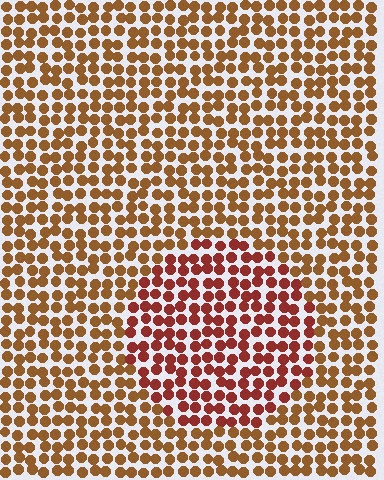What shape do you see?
I see a circle.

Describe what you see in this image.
The image is filled with small brown elements in a uniform arrangement. A circle-shaped region is visible where the elements are tinted to a slightly different hue, forming a subtle color boundary.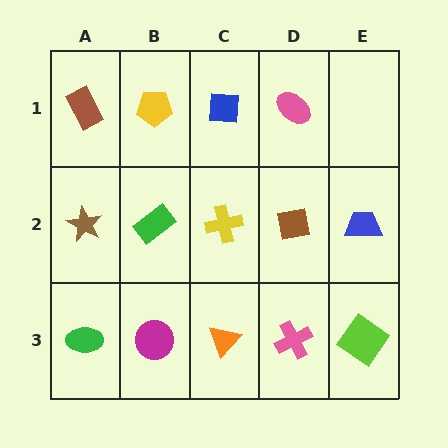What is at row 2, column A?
A brown star.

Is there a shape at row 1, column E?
No, that cell is empty.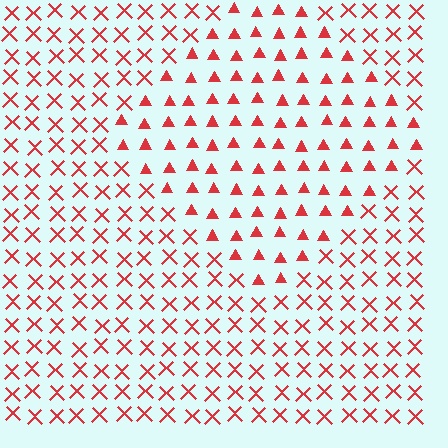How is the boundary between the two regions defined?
The boundary is defined by a change in element shape: triangles inside vs. X marks outside. All elements share the same color and spacing.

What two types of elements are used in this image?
The image uses triangles inside the diamond region and X marks outside it.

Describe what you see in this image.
The image is filled with small red elements arranged in a uniform grid. A diamond-shaped region contains triangles, while the surrounding area contains X marks. The boundary is defined purely by the change in element shape.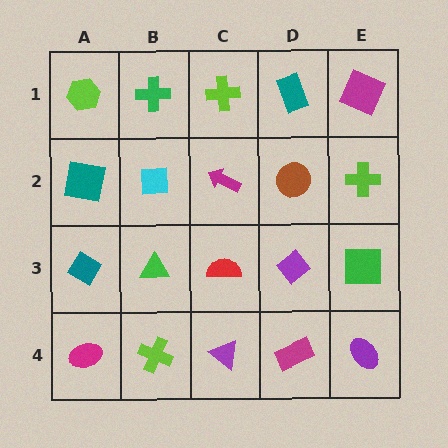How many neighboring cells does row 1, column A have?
2.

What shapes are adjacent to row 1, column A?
A teal square (row 2, column A), a green cross (row 1, column B).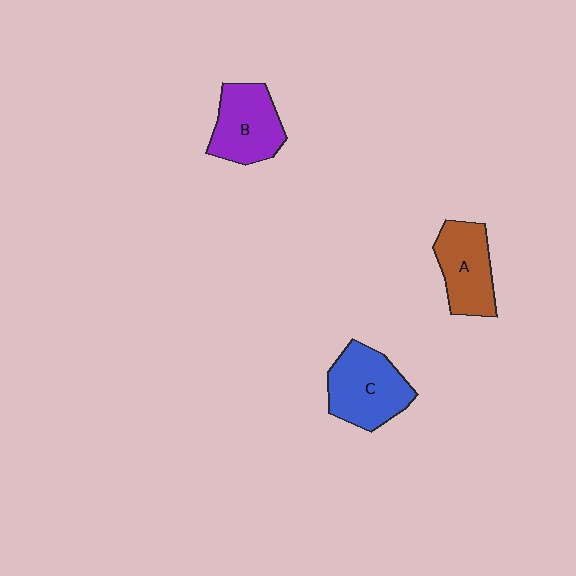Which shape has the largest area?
Shape C (blue).